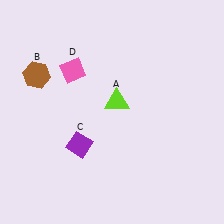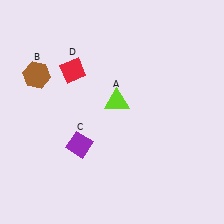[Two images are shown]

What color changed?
The diamond (D) changed from pink in Image 1 to red in Image 2.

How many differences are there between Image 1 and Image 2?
There is 1 difference between the two images.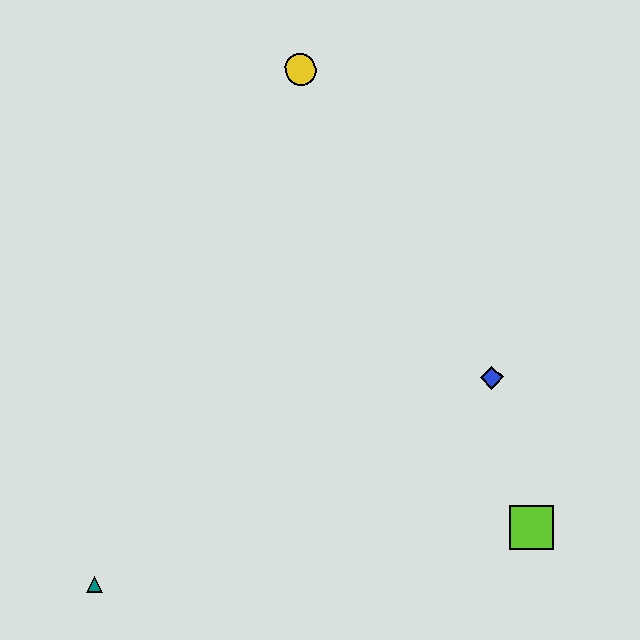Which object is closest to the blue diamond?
The lime square is closest to the blue diamond.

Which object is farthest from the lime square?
The yellow circle is farthest from the lime square.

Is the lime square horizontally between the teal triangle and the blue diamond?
No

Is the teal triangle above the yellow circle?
No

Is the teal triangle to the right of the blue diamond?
No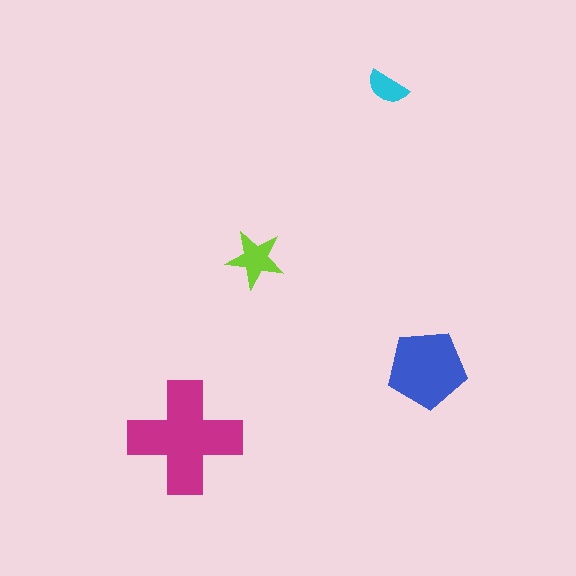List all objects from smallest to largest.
The cyan semicircle, the lime star, the blue pentagon, the magenta cross.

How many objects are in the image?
There are 4 objects in the image.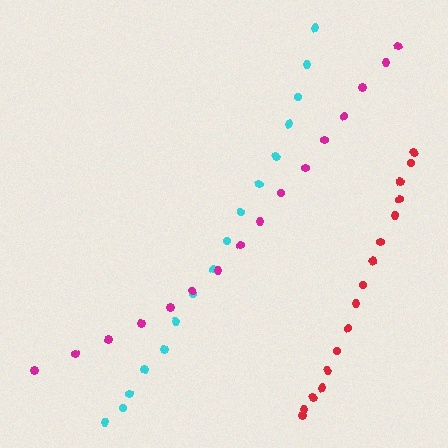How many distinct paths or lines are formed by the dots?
There are 3 distinct paths.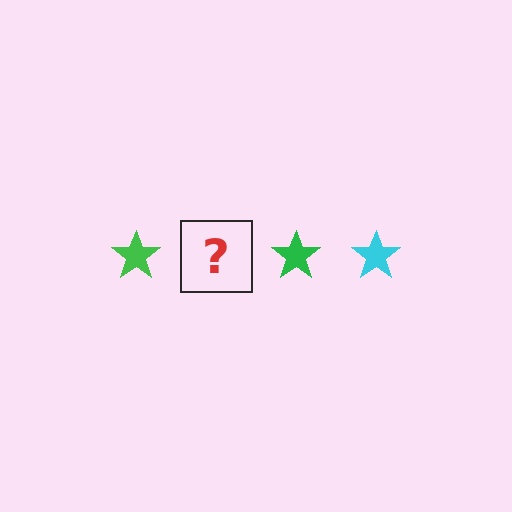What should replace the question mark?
The question mark should be replaced with a cyan star.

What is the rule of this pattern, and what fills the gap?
The rule is that the pattern cycles through green, cyan stars. The gap should be filled with a cyan star.